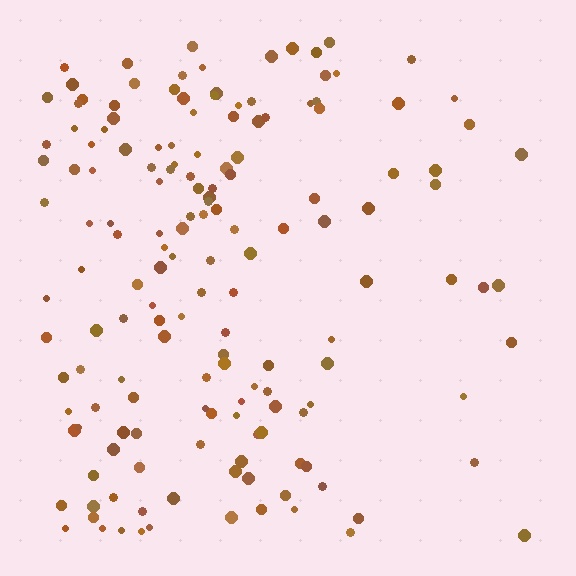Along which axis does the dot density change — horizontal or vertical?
Horizontal.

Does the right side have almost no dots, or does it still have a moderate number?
Still a moderate number, just noticeably fewer than the left.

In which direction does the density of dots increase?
From right to left, with the left side densest.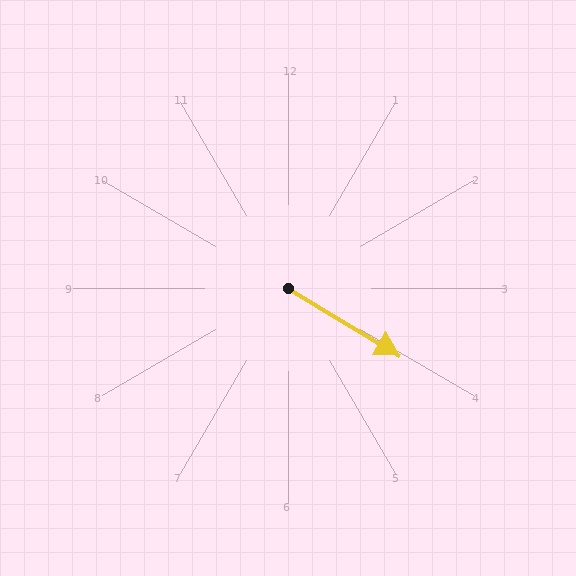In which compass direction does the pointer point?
Southeast.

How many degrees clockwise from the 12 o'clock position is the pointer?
Approximately 121 degrees.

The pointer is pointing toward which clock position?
Roughly 4 o'clock.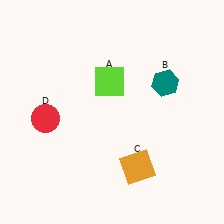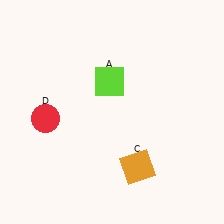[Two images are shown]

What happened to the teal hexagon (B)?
The teal hexagon (B) was removed in Image 2. It was in the top-right area of Image 1.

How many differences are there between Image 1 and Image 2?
There is 1 difference between the two images.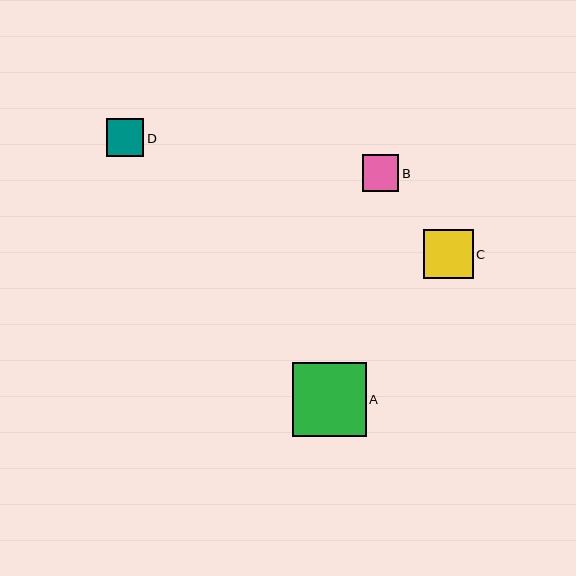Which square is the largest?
Square A is the largest with a size of approximately 74 pixels.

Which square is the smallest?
Square B is the smallest with a size of approximately 36 pixels.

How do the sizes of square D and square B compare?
Square D and square B are approximately the same size.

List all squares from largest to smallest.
From largest to smallest: A, C, D, B.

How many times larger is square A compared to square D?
Square A is approximately 2.0 times the size of square D.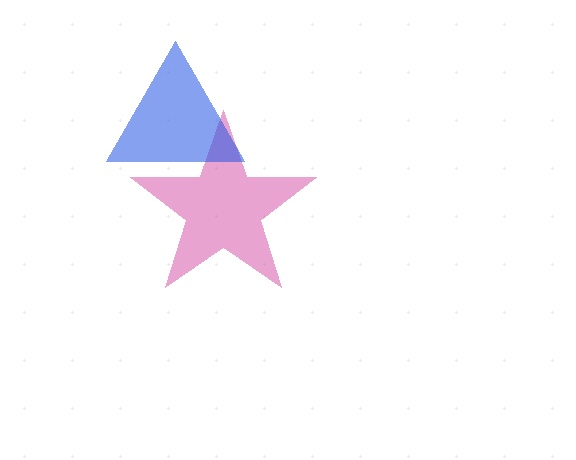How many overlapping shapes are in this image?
There are 2 overlapping shapes in the image.